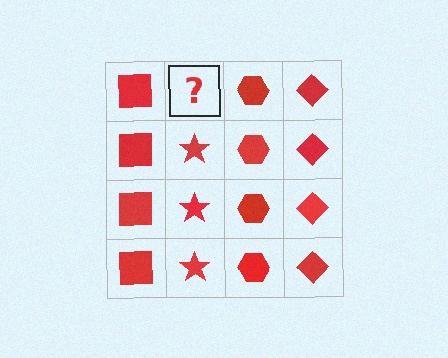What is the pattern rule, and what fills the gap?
The rule is that each column has a consistent shape. The gap should be filled with a red star.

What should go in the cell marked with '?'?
The missing cell should contain a red star.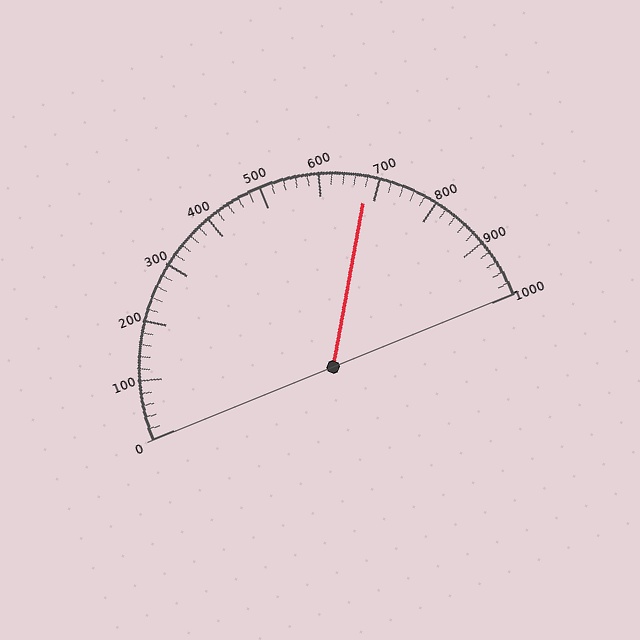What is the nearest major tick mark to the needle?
The nearest major tick mark is 700.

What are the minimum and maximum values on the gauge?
The gauge ranges from 0 to 1000.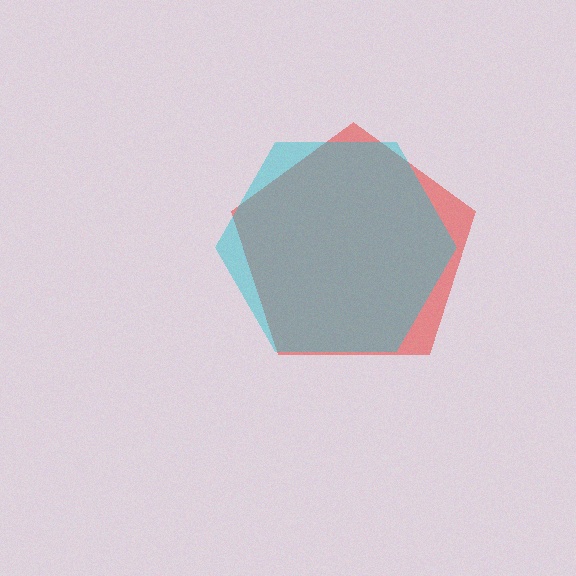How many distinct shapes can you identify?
There are 2 distinct shapes: a red pentagon, a cyan hexagon.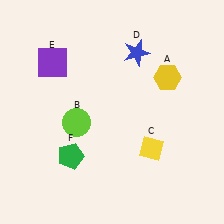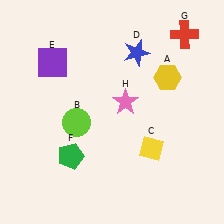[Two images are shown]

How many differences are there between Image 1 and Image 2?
There are 2 differences between the two images.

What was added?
A red cross (G), a pink star (H) were added in Image 2.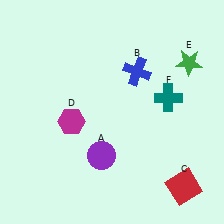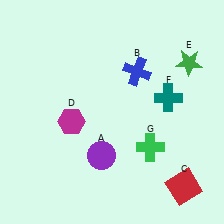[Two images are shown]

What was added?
A green cross (G) was added in Image 2.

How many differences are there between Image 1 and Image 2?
There is 1 difference between the two images.